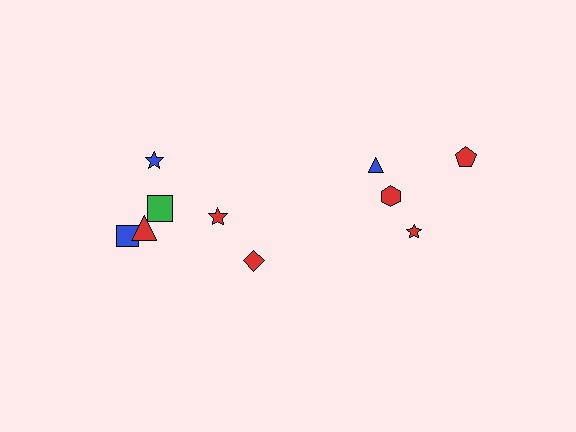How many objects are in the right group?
There are 4 objects.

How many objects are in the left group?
There are 6 objects.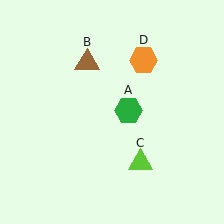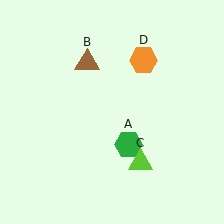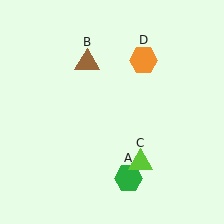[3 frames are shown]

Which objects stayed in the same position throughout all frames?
Brown triangle (object B) and lime triangle (object C) and orange hexagon (object D) remained stationary.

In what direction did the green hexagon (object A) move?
The green hexagon (object A) moved down.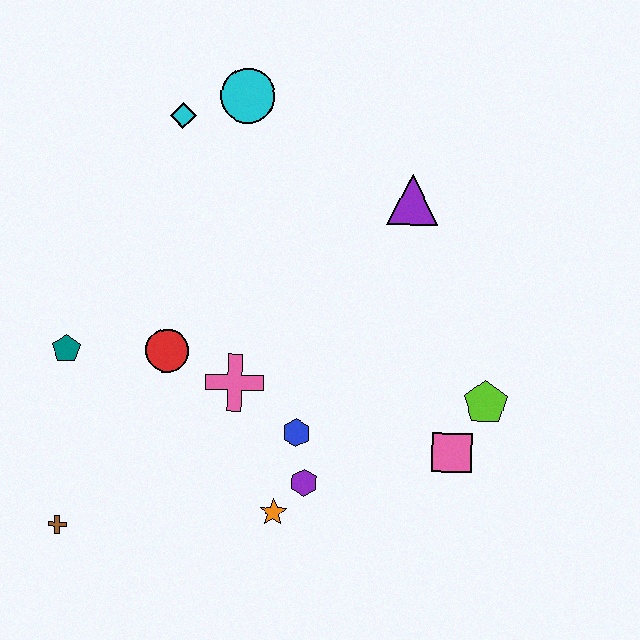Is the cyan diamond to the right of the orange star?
No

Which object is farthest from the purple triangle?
The brown cross is farthest from the purple triangle.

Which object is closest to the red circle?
The pink cross is closest to the red circle.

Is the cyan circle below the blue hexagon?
No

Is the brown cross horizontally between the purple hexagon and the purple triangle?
No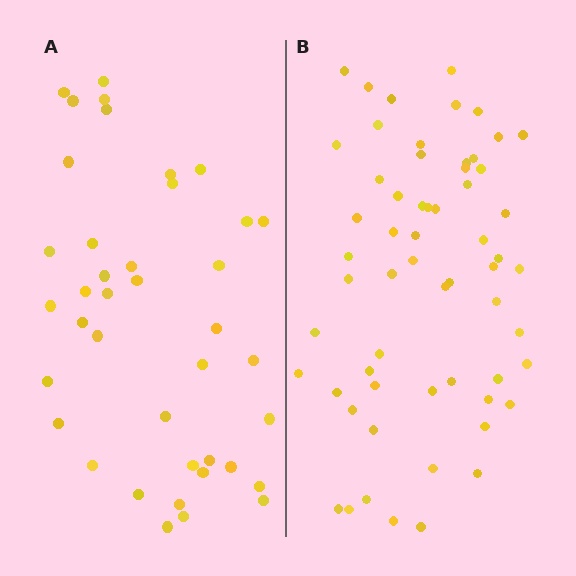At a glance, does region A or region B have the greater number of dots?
Region B (the right region) has more dots.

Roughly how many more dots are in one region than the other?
Region B has approximately 20 more dots than region A.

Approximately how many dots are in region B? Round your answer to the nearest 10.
About 60 dots.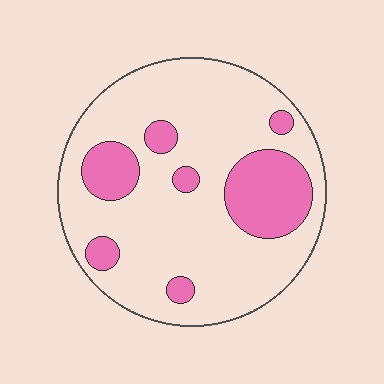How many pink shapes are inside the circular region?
7.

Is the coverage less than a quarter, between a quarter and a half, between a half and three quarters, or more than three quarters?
Less than a quarter.